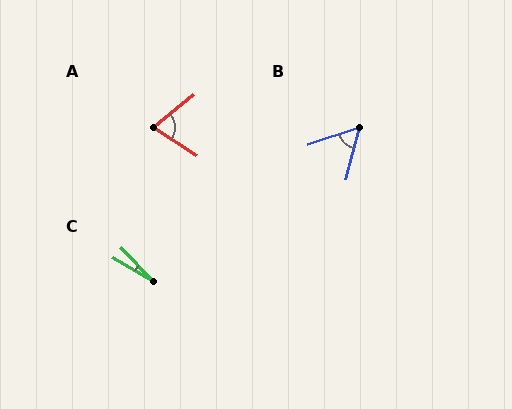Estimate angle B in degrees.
Approximately 57 degrees.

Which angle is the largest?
A, at approximately 72 degrees.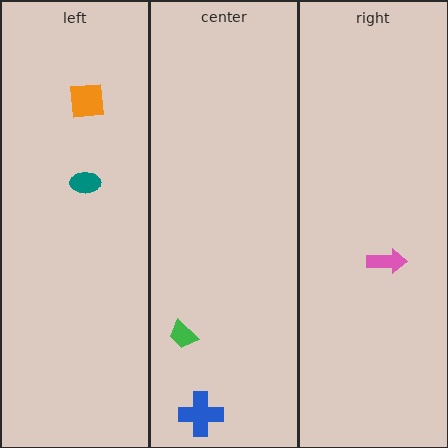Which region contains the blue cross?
The center region.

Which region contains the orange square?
The left region.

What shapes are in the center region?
The green trapezoid, the blue cross.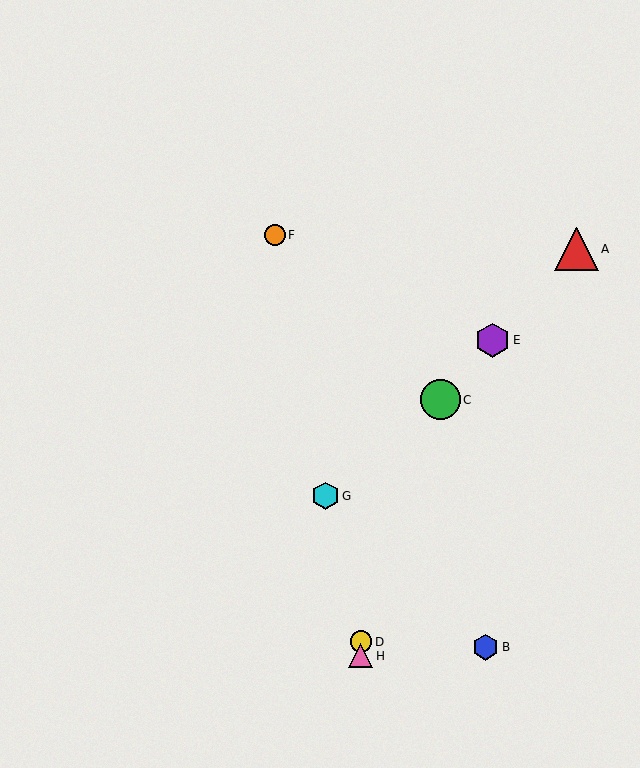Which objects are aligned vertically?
Objects D, H are aligned vertically.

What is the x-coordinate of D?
Object D is at x≈361.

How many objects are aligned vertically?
2 objects (D, H) are aligned vertically.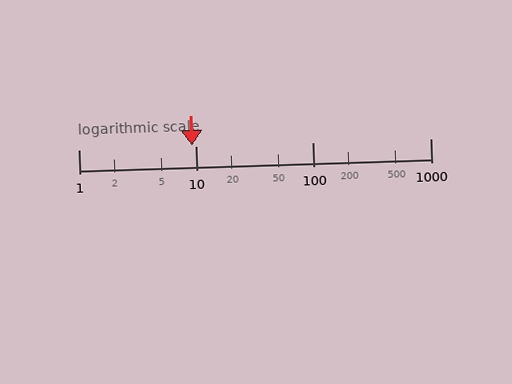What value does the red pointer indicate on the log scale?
The pointer indicates approximately 9.2.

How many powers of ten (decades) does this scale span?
The scale spans 3 decades, from 1 to 1000.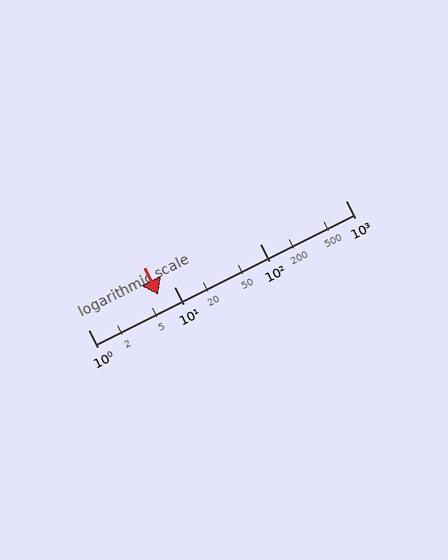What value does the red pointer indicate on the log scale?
The pointer indicates approximately 6.6.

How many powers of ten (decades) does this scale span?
The scale spans 3 decades, from 1 to 1000.